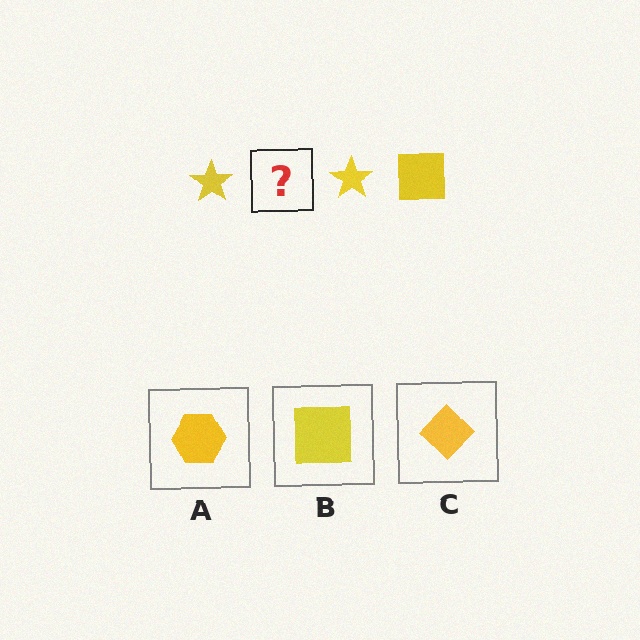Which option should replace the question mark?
Option B.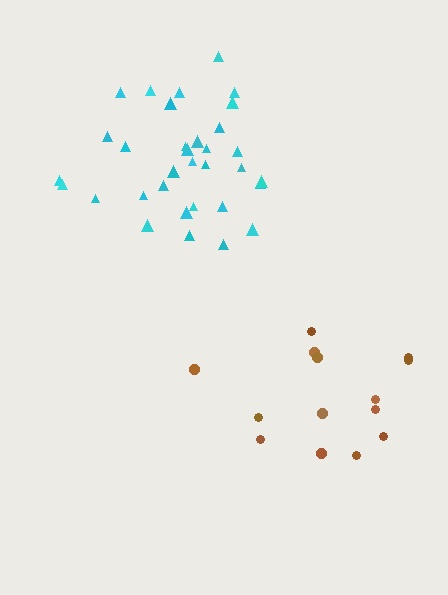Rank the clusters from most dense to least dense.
cyan, brown.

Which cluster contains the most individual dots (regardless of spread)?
Cyan (33).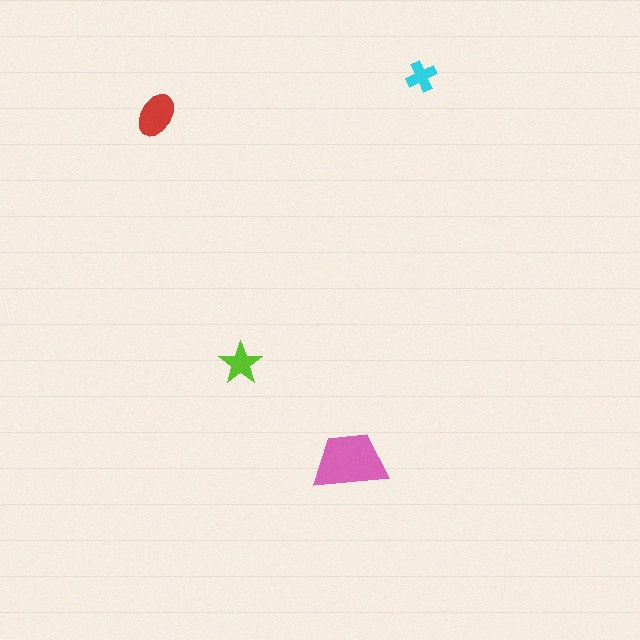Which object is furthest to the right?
The cyan cross is rightmost.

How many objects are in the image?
There are 4 objects in the image.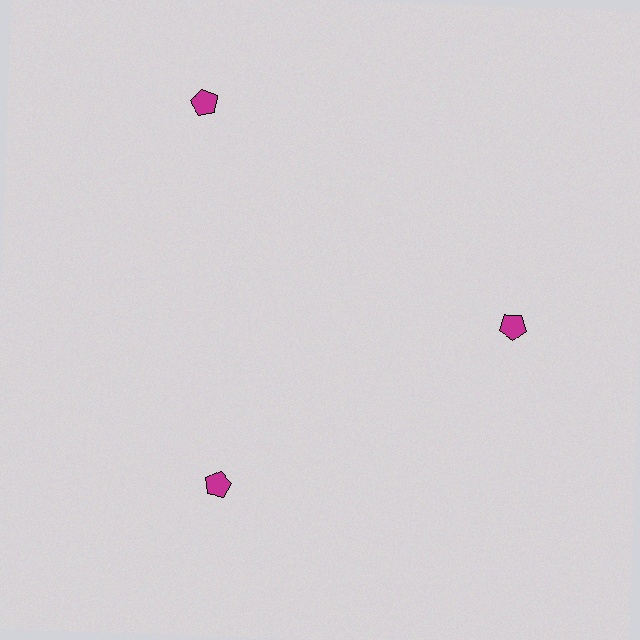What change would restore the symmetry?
The symmetry would be restored by moving it inward, back onto the ring so that all 3 pentagons sit at equal angles and equal distance from the center.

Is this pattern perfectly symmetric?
No. The 3 magenta pentagons are arranged in a ring, but one element near the 11 o'clock position is pushed outward from the center, breaking the 3-fold rotational symmetry.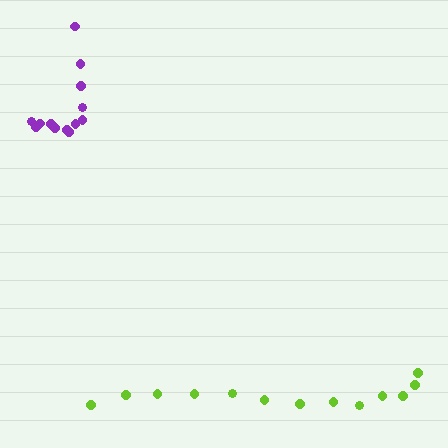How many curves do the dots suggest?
There are 2 distinct paths.